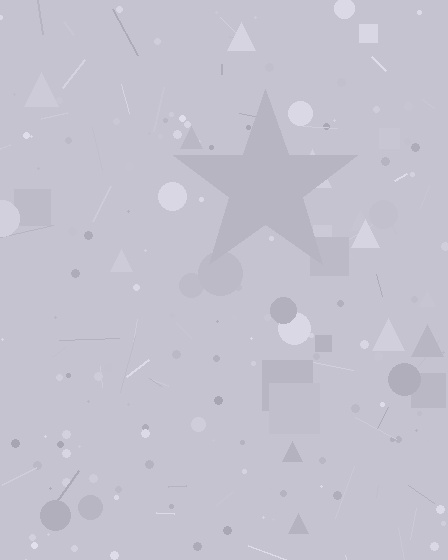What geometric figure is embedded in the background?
A star is embedded in the background.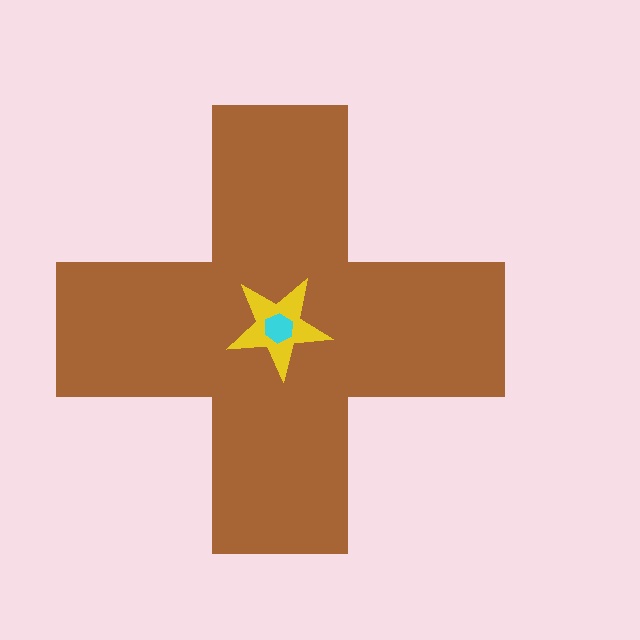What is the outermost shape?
The brown cross.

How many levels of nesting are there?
3.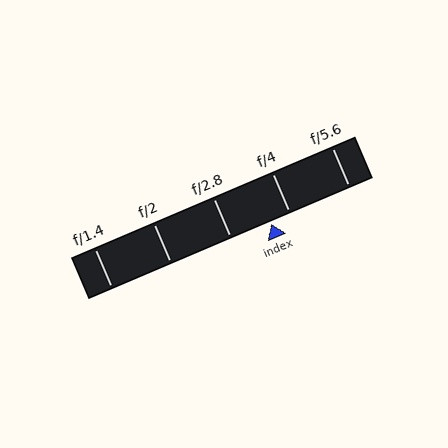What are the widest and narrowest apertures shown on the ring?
The widest aperture shown is f/1.4 and the narrowest is f/5.6.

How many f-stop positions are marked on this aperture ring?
There are 5 f-stop positions marked.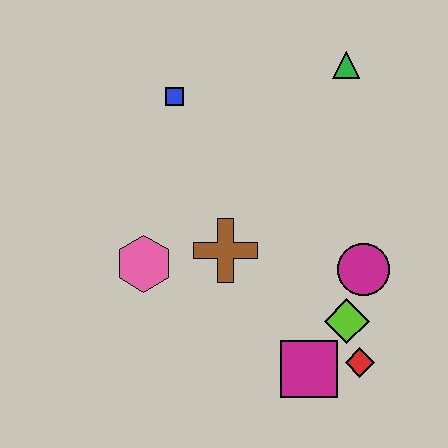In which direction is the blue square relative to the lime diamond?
The blue square is above the lime diamond.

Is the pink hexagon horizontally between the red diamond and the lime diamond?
No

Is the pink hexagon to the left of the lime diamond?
Yes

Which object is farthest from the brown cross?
The green triangle is farthest from the brown cross.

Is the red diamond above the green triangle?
No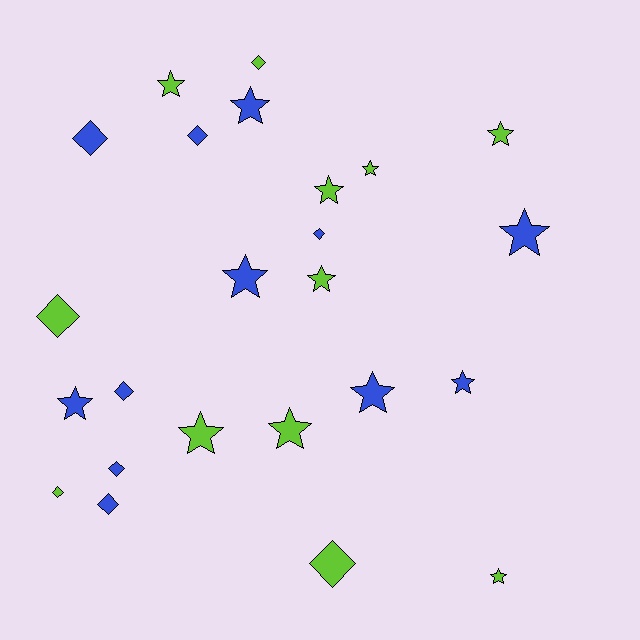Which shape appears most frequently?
Star, with 14 objects.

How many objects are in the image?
There are 24 objects.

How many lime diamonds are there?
There are 4 lime diamonds.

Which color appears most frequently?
Blue, with 12 objects.